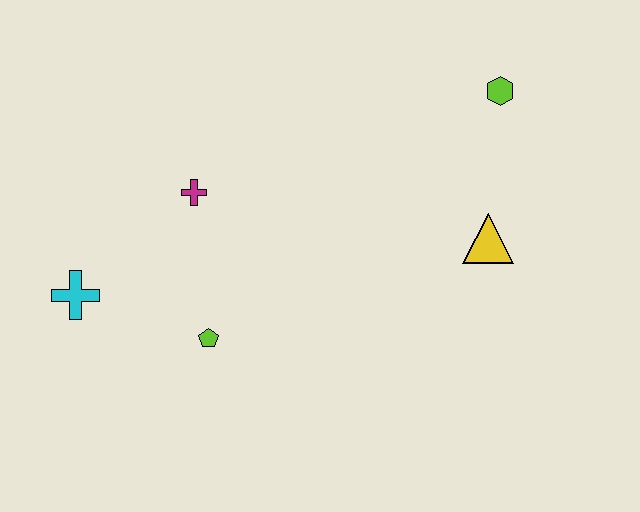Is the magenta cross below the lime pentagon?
No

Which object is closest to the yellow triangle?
The lime hexagon is closest to the yellow triangle.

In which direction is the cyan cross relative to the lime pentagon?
The cyan cross is to the left of the lime pentagon.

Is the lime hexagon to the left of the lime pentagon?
No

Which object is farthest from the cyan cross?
The lime hexagon is farthest from the cyan cross.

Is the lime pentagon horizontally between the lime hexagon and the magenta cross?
Yes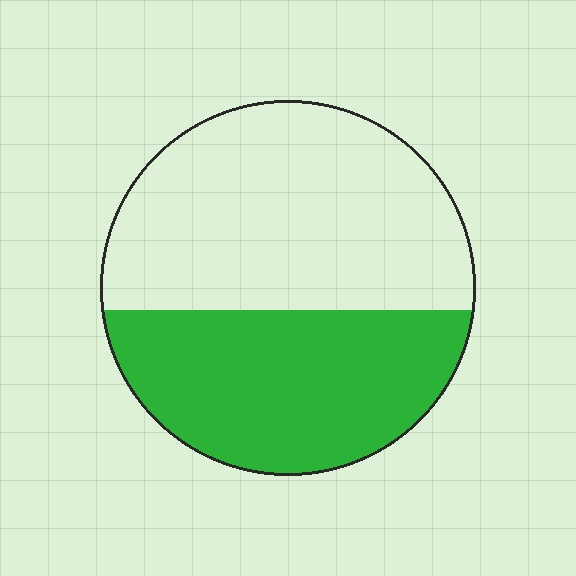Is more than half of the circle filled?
No.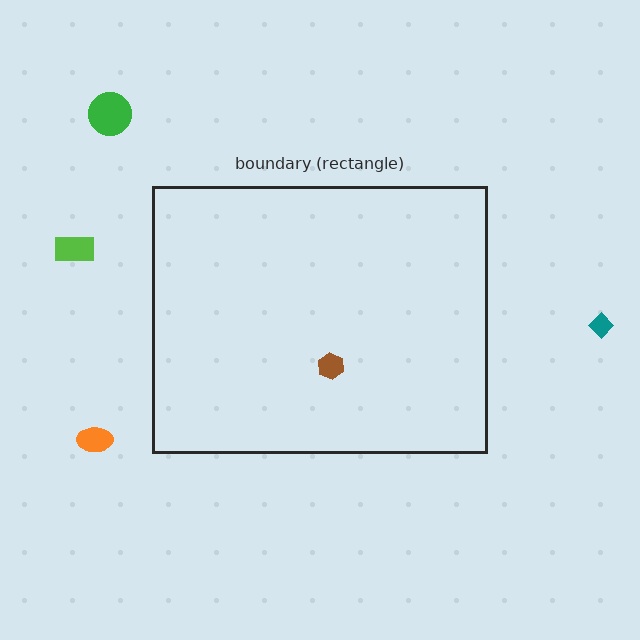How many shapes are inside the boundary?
1 inside, 4 outside.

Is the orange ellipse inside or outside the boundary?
Outside.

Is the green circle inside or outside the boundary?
Outside.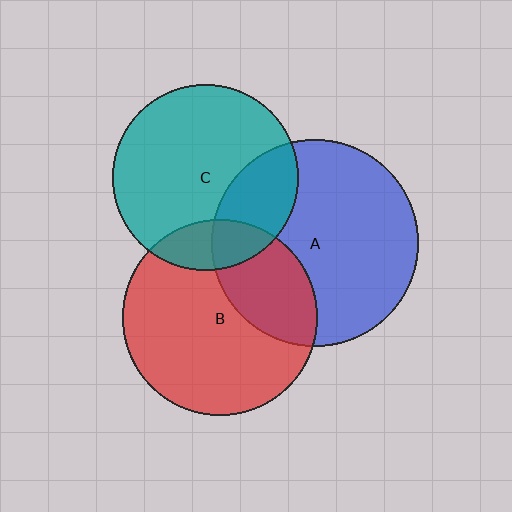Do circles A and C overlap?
Yes.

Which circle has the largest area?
Circle A (blue).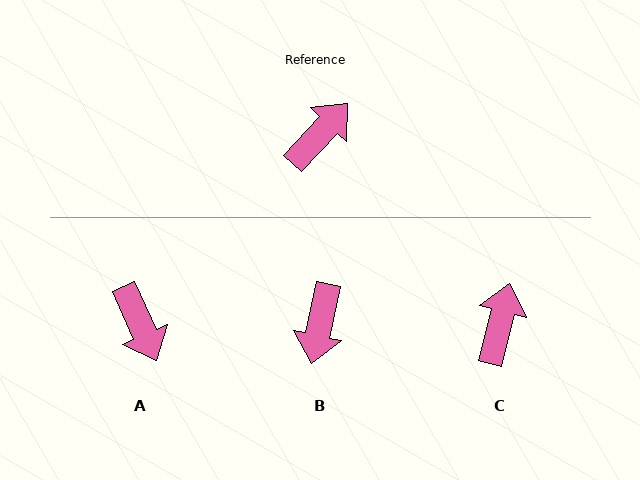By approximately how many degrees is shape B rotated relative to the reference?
Approximately 149 degrees clockwise.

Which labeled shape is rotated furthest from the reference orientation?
B, about 149 degrees away.